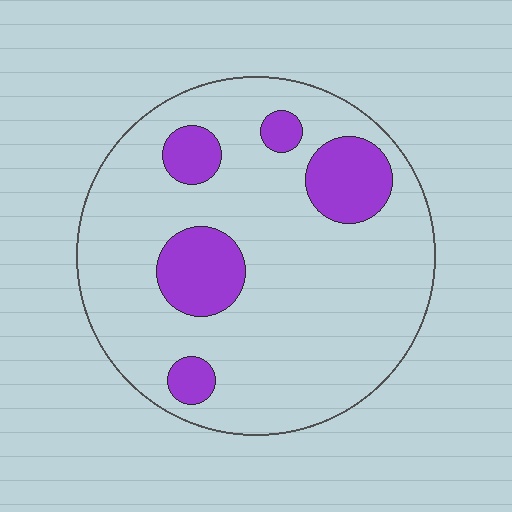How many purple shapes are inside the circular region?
5.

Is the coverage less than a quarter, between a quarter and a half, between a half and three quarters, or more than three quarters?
Less than a quarter.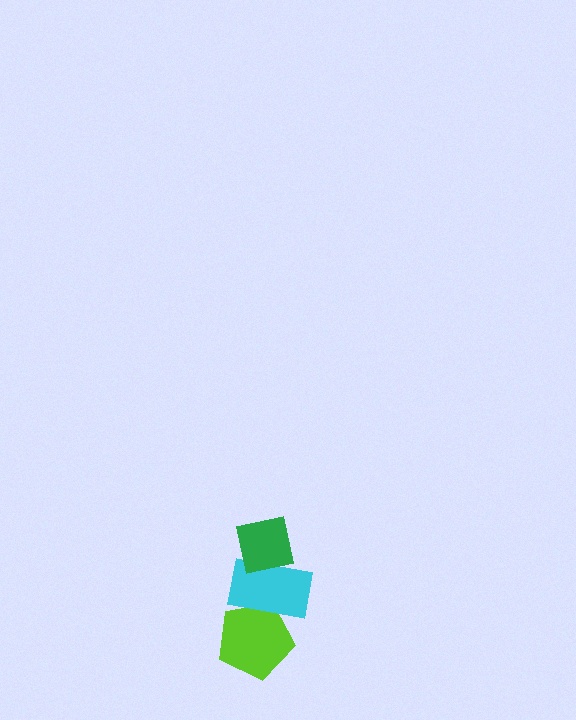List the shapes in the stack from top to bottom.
From top to bottom: the green square, the cyan rectangle, the lime pentagon.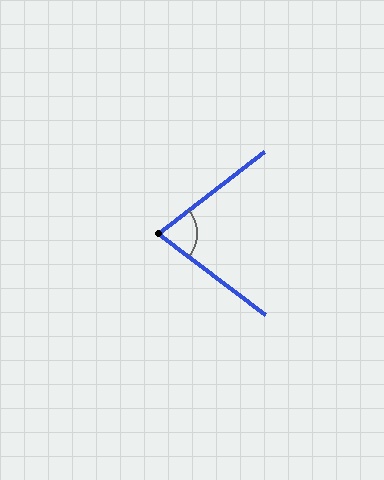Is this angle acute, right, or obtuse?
It is acute.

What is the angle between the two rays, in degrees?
Approximately 75 degrees.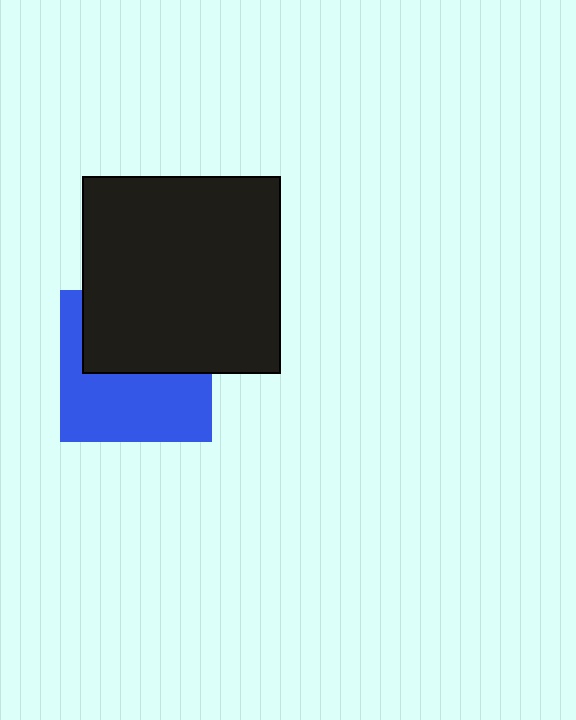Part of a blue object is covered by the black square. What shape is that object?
It is a square.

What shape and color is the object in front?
The object in front is a black square.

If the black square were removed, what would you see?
You would see the complete blue square.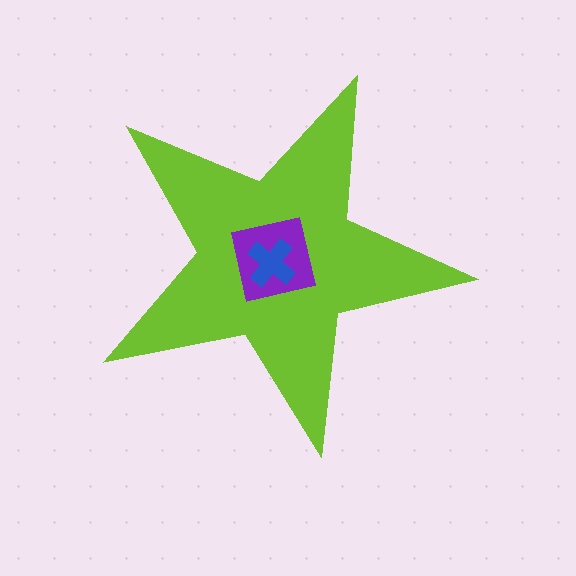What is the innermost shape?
The blue cross.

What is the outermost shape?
The lime star.